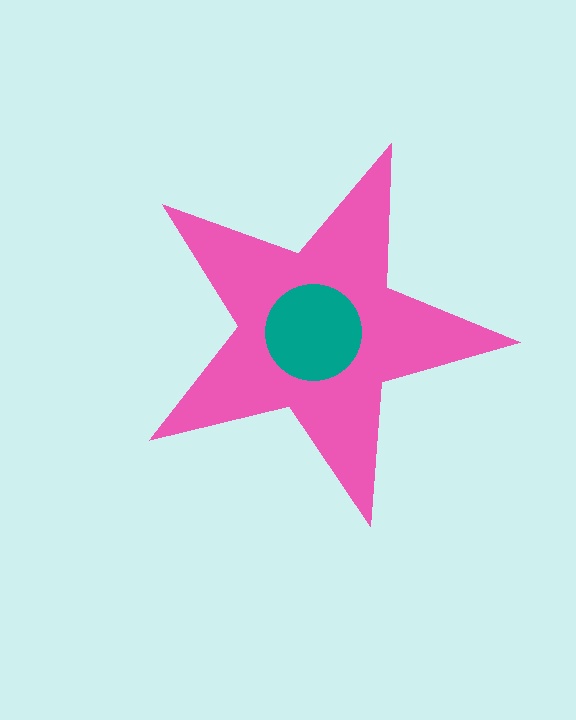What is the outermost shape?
The pink star.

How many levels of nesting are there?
2.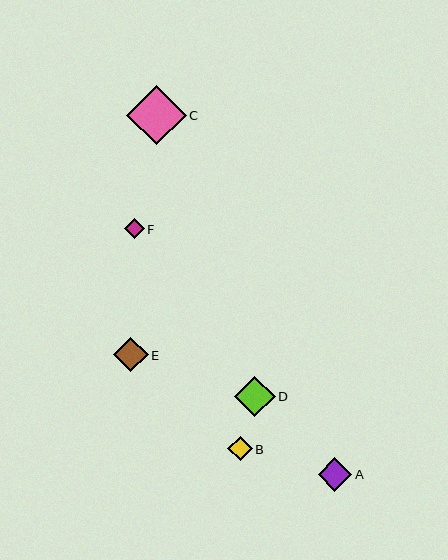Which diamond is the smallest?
Diamond F is the smallest with a size of approximately 20 pixels.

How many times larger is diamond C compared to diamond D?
Diamond C is approximately 1.5 times the size of diamond D.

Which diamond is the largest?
Diamond C is the largest with a size of approximately 60 pixels.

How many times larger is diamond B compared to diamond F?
Diamond B is approximately 1.2 times the size of diamond F.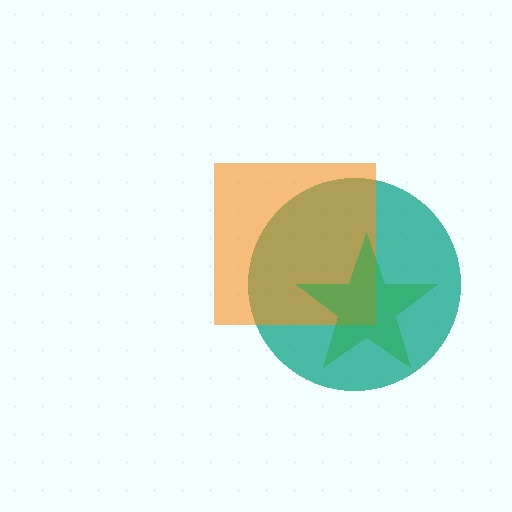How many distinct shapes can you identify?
There are 3 distinct shapes: a teal circle, an orange square, a green star.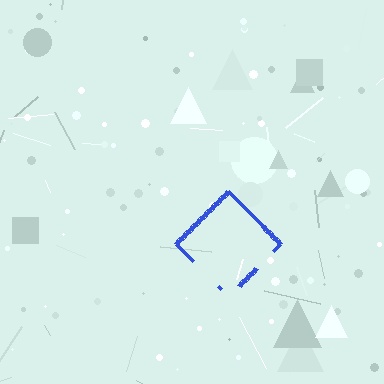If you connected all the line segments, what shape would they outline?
They would outline a diamond.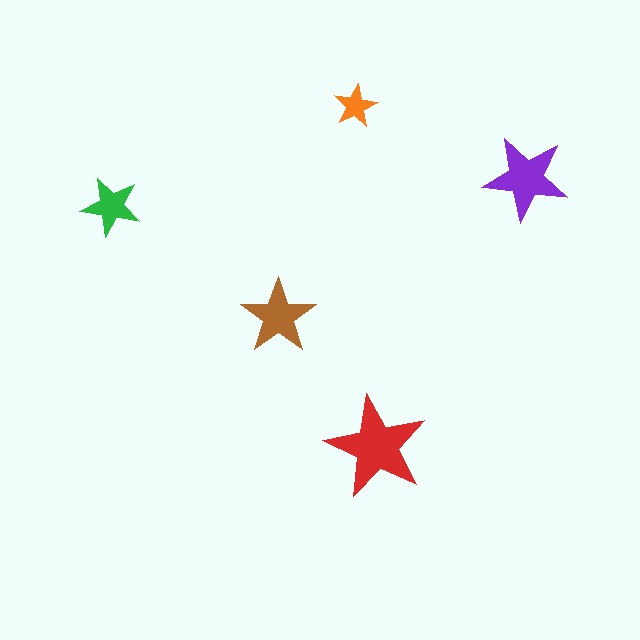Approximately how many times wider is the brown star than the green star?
About 1.5 times wider.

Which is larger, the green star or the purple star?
The purple one.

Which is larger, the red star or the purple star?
The red one.